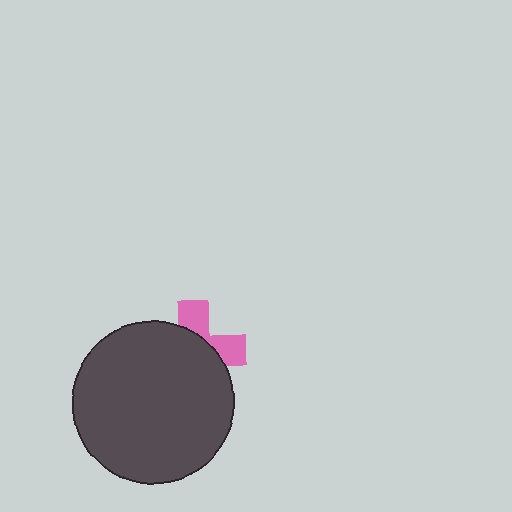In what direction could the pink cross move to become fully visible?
The pink cross could move toward the upper-right. That would shift it out from behind the dark gray circle entirely.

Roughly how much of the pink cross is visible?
A small part of it is visible (roughly 36%).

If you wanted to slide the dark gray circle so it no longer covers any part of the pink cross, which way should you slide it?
Slide it toward the lower-left — that is the most direct way to separate the two shapes.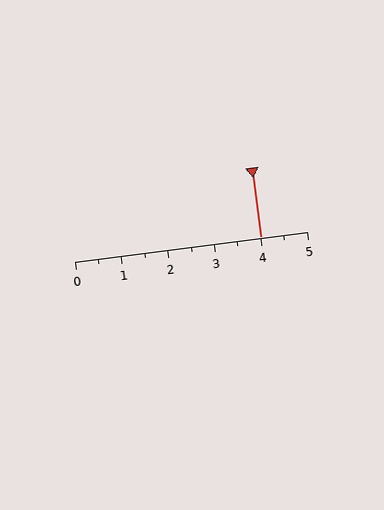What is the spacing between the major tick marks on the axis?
The major ticks are spaced 1 apart.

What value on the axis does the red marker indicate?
The marker indicates approximately 4.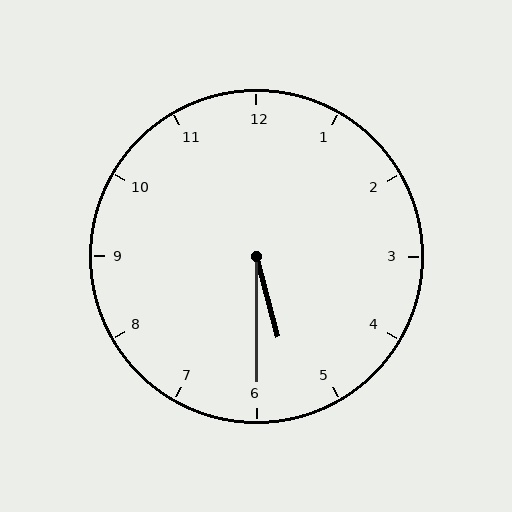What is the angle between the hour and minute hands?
Approximately 15 degrees.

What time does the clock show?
5:30.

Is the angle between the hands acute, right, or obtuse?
It is acute.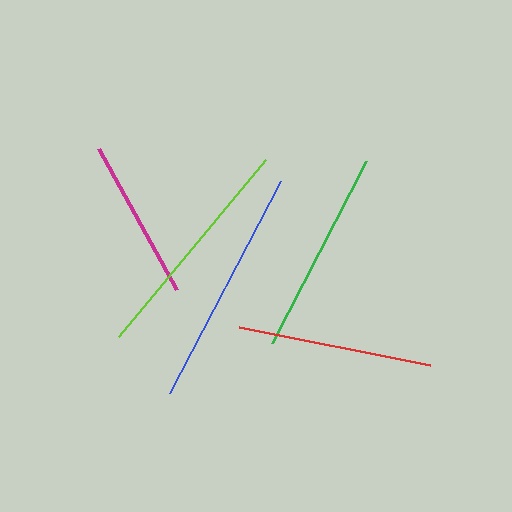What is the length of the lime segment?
The lime segment is approximately 230 pixels long.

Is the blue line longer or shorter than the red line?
The blue line is longer than the red line.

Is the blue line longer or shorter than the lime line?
The blue line is longer than the lime line.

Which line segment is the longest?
The blue line is the longest at approximately 239 pixels.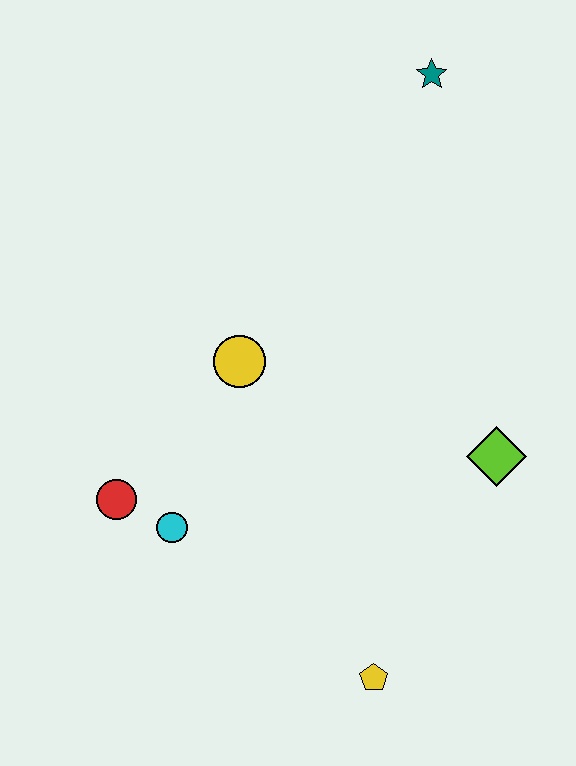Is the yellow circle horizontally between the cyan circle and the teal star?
Yes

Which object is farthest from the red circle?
The teal star is farthest from the red circle.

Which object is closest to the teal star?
The yellow circle is closest to the teal star.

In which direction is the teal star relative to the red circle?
The teal star is above the red circle.